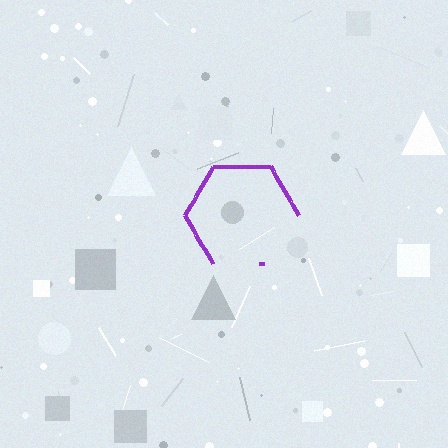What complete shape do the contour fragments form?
The contour fragments form a hexagon.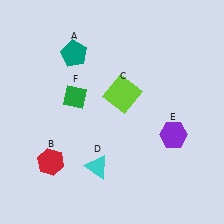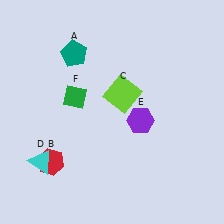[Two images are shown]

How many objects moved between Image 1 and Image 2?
2 objects moved between the two images.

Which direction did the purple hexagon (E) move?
The purple hexagon (E) moved left.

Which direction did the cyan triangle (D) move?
The cyan triangle (D) moved left.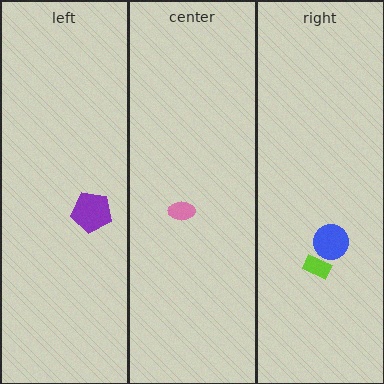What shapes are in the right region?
The lime rectangle, the blue circle.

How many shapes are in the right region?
2.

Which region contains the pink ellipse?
The center region.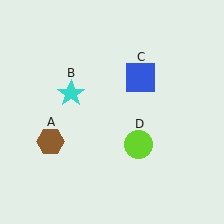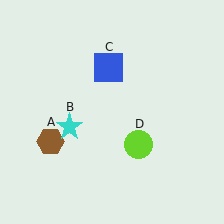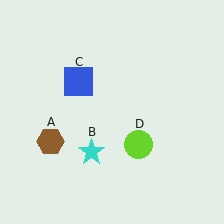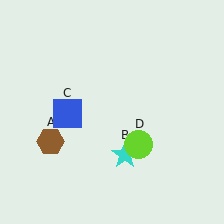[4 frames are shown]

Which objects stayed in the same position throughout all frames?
Brown hexagon (object A) and lime circle (object D) remained stationary.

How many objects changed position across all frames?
2 objects changed position: cyan star (object B), blue square (object C).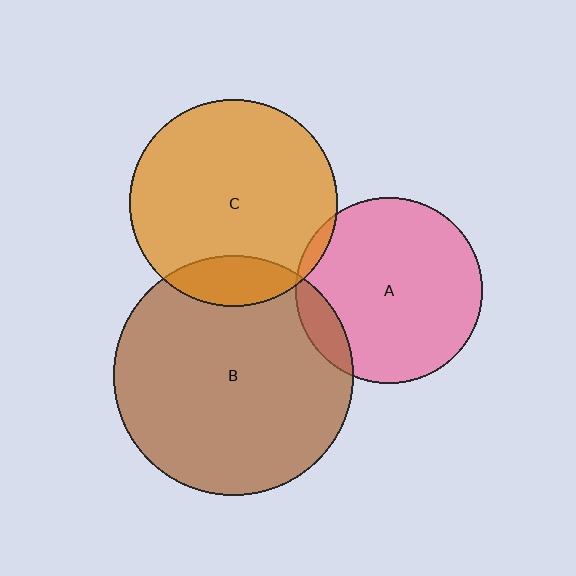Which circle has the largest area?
Circle B (brown).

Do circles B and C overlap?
Yes.